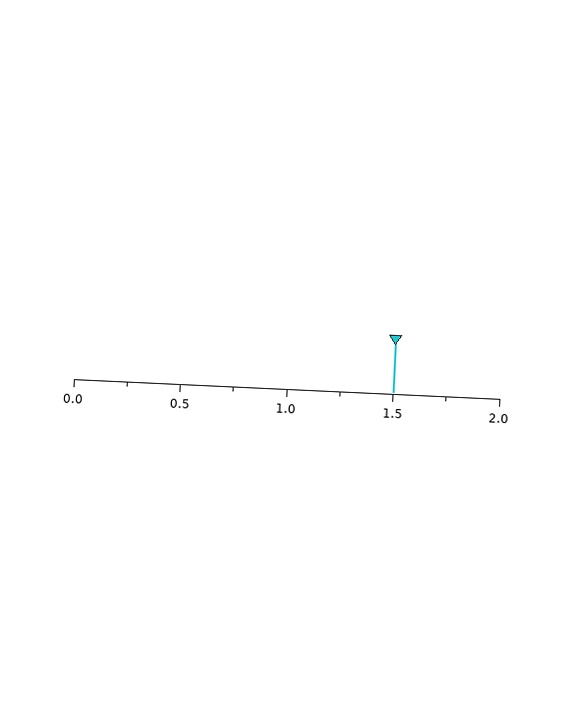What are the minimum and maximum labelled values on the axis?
The axis runs from 0.0 to 2.0.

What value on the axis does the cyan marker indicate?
The marker indicates approximately 1.5.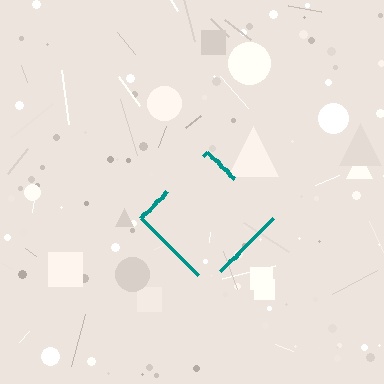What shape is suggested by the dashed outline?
The dashed outline suggests a diamond.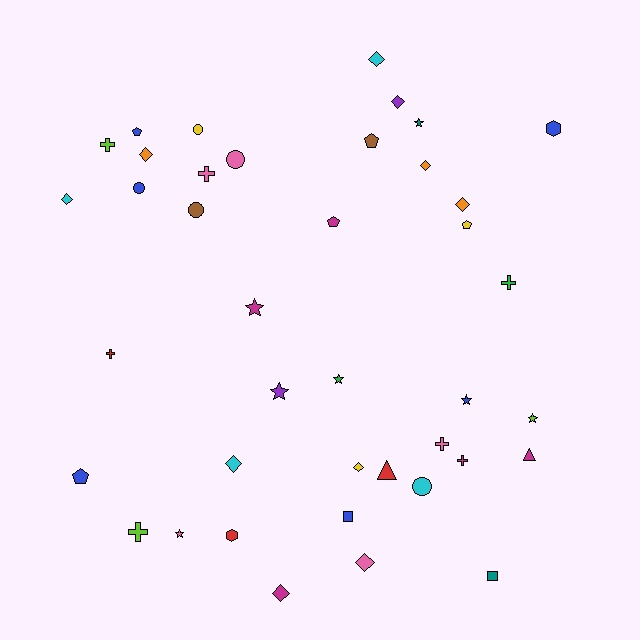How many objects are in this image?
There are 40 objects.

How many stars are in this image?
There are 7 stars.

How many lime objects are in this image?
There are 3 lime objects.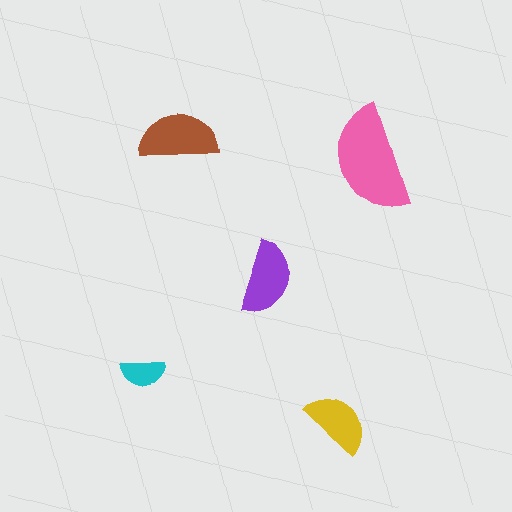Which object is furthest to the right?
The pink semicircle is rightmost.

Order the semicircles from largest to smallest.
the pink one, the brown one, the purple one, the yellow one, the cyan one.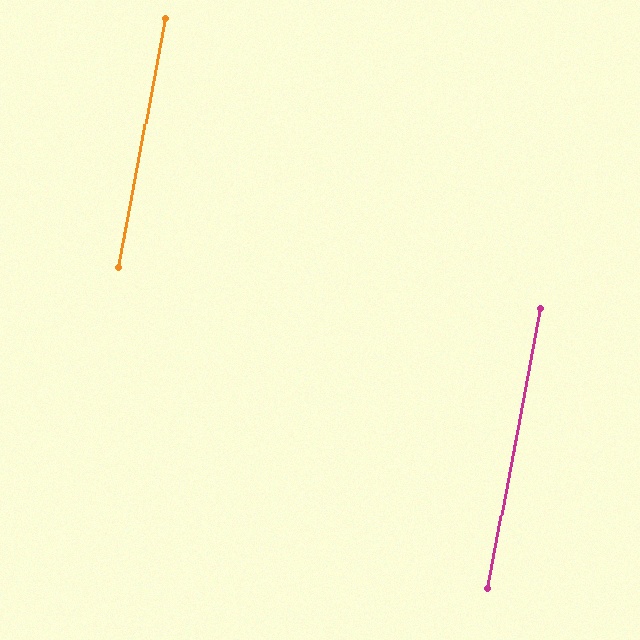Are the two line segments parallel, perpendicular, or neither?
Parallel — their directions differ by only 0.1°.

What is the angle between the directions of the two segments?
Approximately 0 degrees.